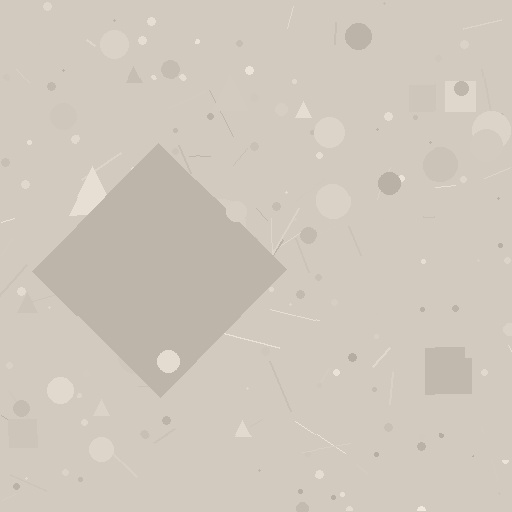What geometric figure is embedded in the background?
A diamond is embedded in the background.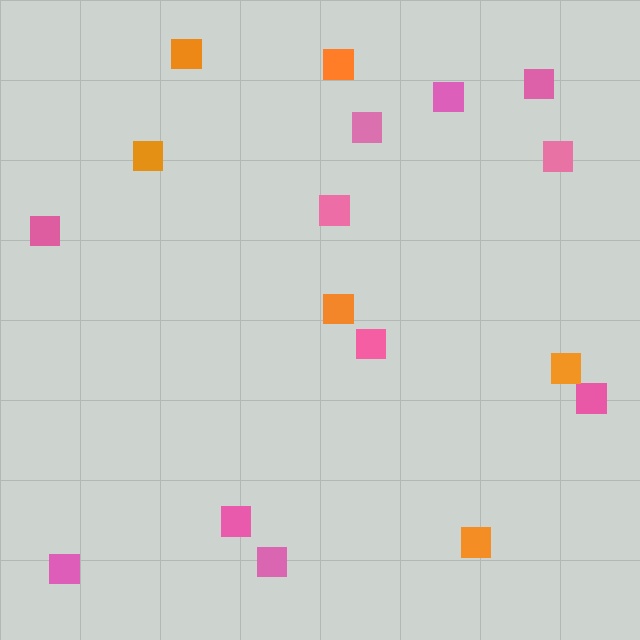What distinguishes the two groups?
There are 2 groups: one group of pink squares (11) and one group of orange squares (6).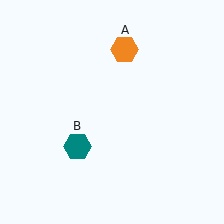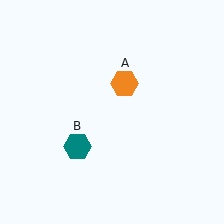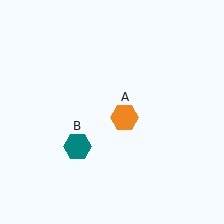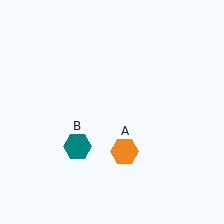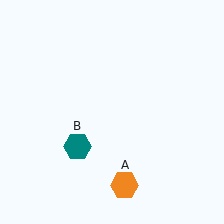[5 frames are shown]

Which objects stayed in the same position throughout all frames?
Teal hexagon (object B) remained stationary.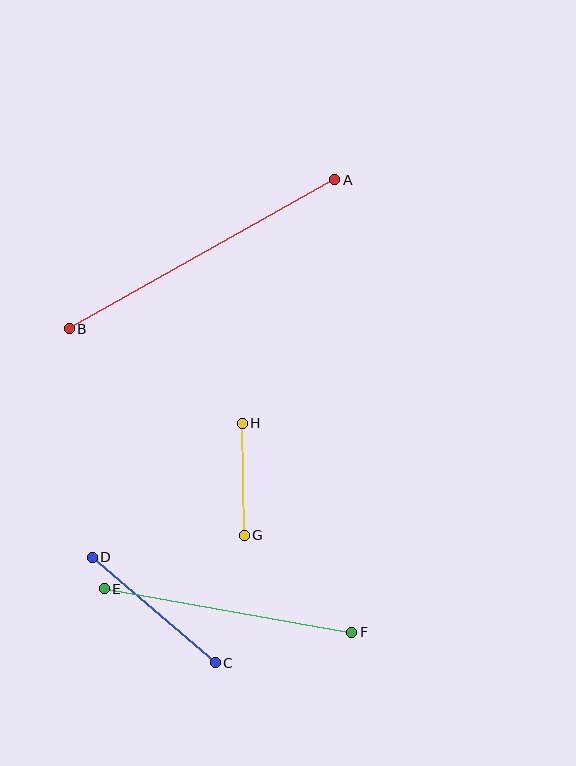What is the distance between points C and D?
The distance is approximately 162 pixels.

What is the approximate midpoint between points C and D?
The midpoint is at approximately (154, 610) pixels.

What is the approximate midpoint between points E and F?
The midpoint is at approximately (228, 611) pixels.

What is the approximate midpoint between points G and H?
The midpoint is at approximately (243, 479) pixels.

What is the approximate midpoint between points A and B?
The midpoint is at approximately (202, 254) pixels.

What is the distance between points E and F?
The distance is approximately 251 pixels.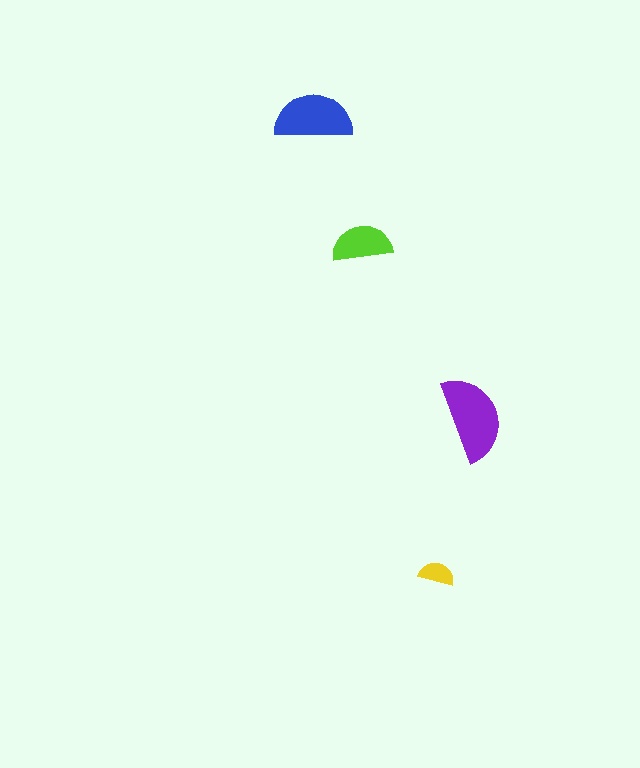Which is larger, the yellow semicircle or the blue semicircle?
The blue one.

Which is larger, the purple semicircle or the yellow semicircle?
The purple one.